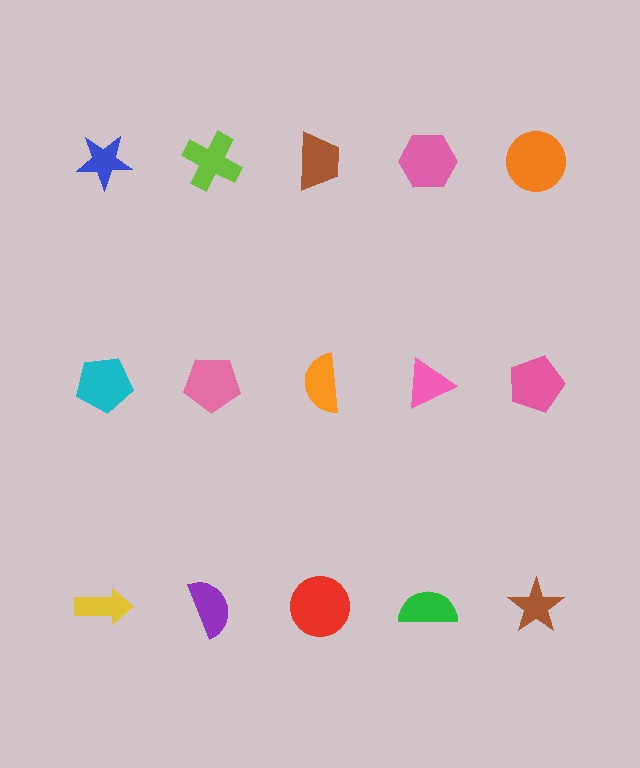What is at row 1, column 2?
A lime cross.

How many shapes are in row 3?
5 shapes.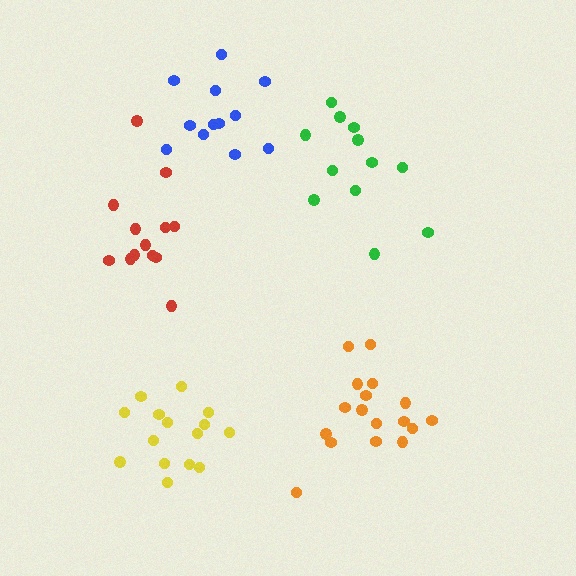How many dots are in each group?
Group 1: 12 dots, Group 2: 15 dots, Group 3: 12 dots, Group 4: 13 dots, Group 5: 17 dots (69 total).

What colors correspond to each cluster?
The clusters are colored: blue, yellow, green, red, orange.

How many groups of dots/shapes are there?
There are 5 groups.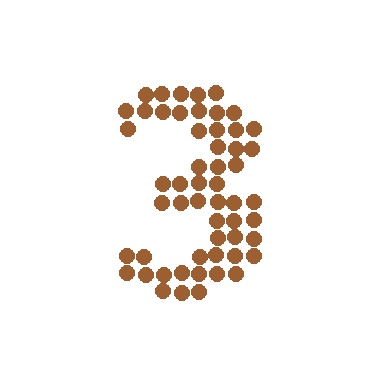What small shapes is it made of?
It is made of small circles.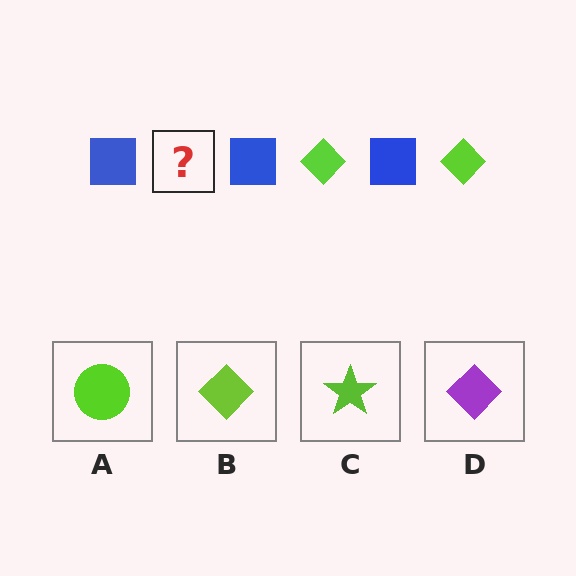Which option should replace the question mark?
Option B.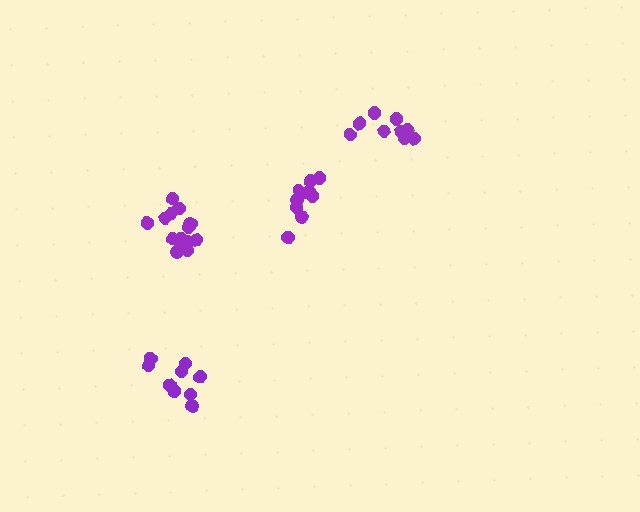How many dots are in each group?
Group 1: 10 dots, Group 2: 15 dots, Group 3: 9 dots, Group 4: 9 dots (43 total).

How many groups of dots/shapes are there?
There are 4 groups.